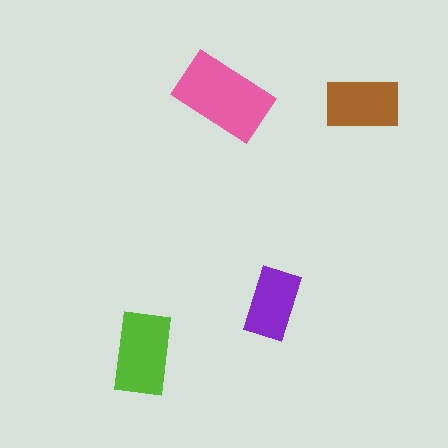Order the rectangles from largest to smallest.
the pink one, the lime one, the brown one, the purple one.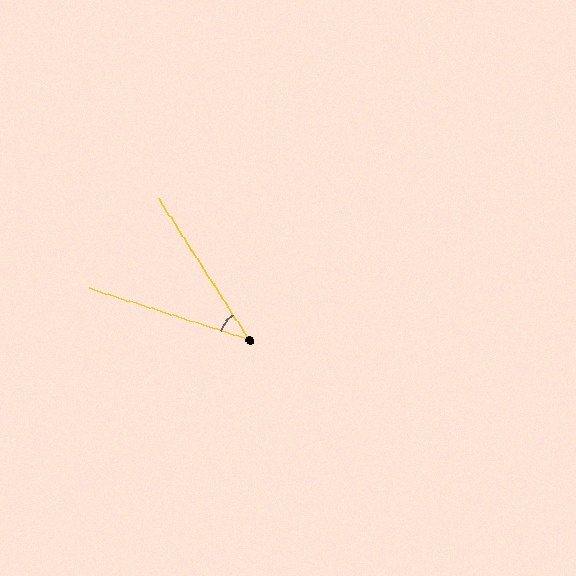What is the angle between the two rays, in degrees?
Approximately 39 degrees.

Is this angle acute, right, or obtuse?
It is acute.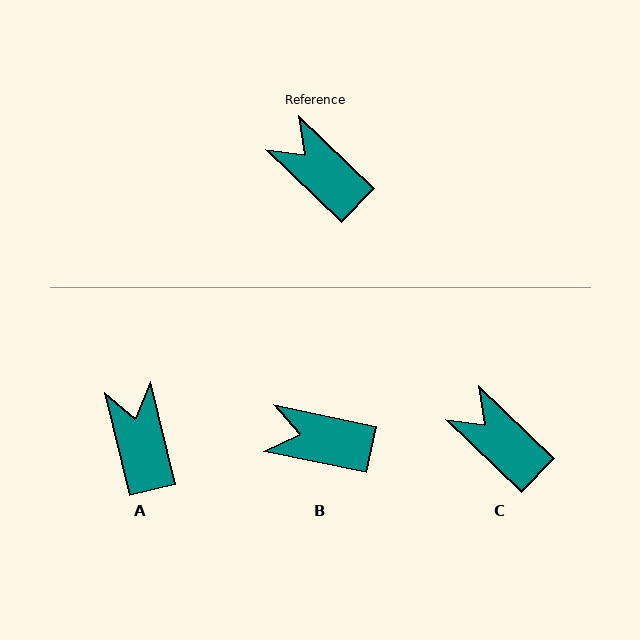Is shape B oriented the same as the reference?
No, it is off by about 32 degrees.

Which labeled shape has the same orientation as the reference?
C.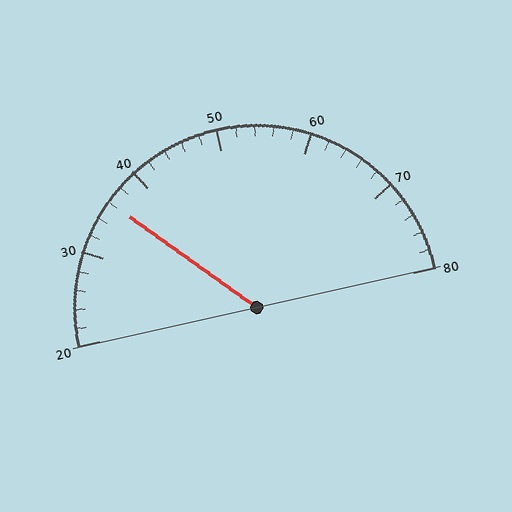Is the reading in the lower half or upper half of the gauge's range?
The reading is in the lower half of the range (20 to 80).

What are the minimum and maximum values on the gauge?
The gauge ranges from 20 to 80.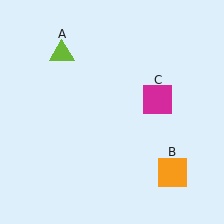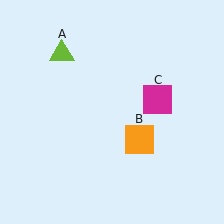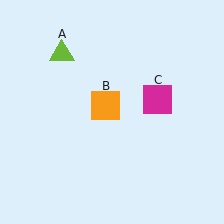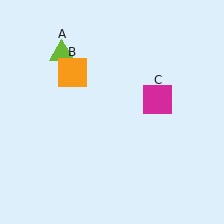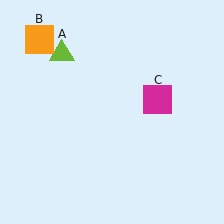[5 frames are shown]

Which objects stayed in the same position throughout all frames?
Lime triangle (object A) and magenta square (object C) remained stationary.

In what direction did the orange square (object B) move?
The orange square (object B) moved up and to the left.